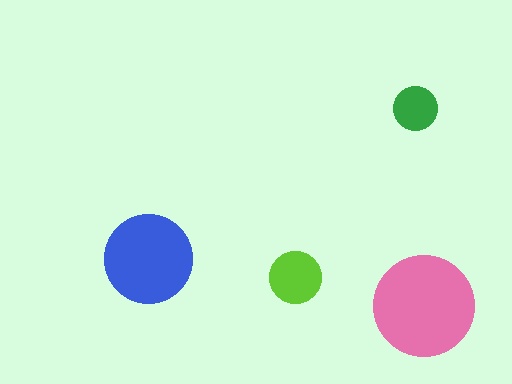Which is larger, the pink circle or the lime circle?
The pink one.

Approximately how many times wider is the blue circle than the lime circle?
About 1.5 times wider.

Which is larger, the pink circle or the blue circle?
The pink one.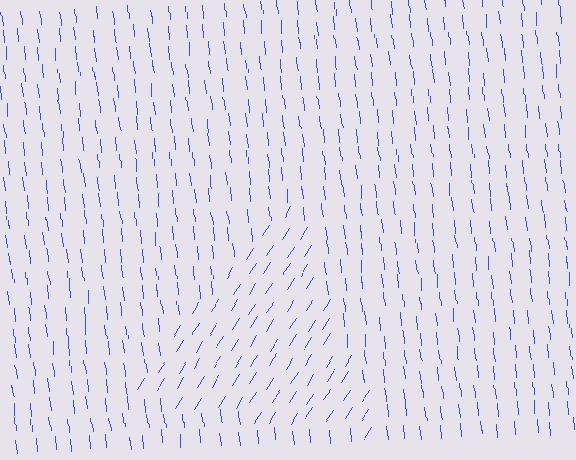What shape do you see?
I see a triangle.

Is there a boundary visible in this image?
Yes, there is a texture boundary formed by a change in line orientation.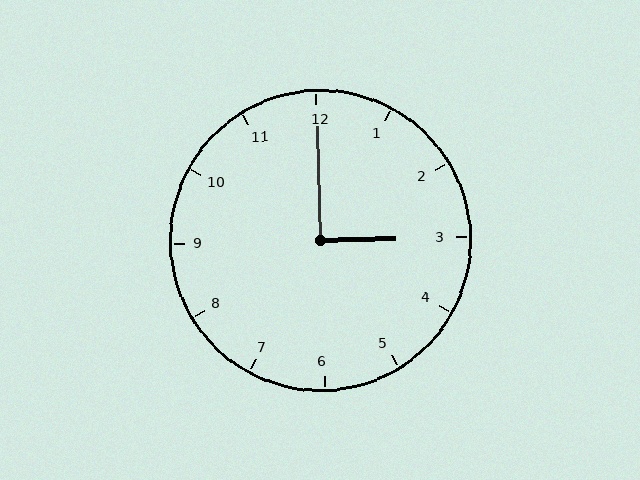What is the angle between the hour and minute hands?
Approximately 90 degrees.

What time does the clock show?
3:00.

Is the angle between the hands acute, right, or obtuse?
It is right.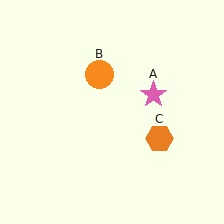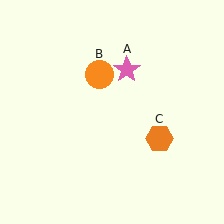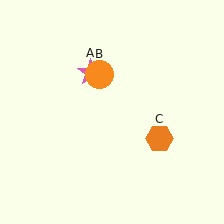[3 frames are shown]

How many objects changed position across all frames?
1 object changed position: pink star (object A).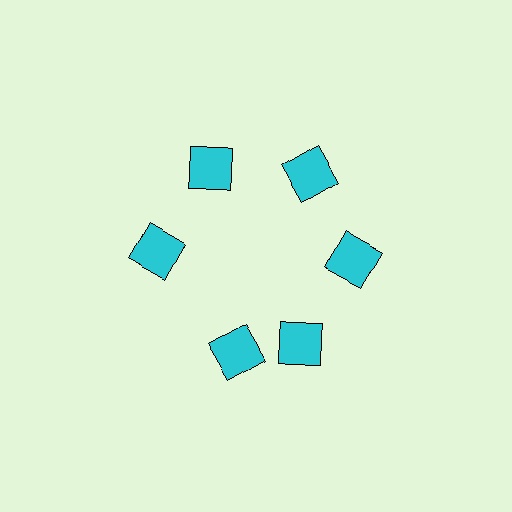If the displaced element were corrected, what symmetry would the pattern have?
It would have 6-fold rotational symmetry — the pattern would map onto itself every 60 degrees.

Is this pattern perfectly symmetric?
No. The 6 cyan squares are arranged in a ring, but one element near the 7 o'clock position is rotated out of alignment along the ring, breaking the 6-fold rotational symmetry.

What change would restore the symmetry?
The symmetry would be restored by rotating it back into even spacing with its neighbors so that all 6 squares sit at equal angles and equal distance from the center.